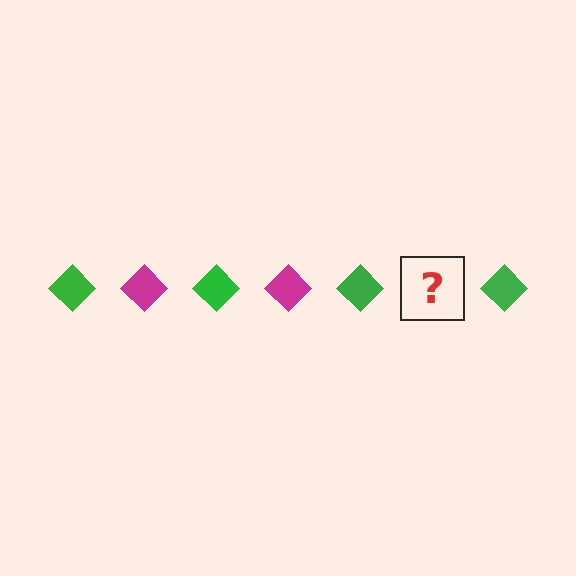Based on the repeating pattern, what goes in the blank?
The blank should be a magenta diamond.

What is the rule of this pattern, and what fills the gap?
The rule is that the pattern cycles through green, magenta diamonds. The gap should be filled with a magenta diamond.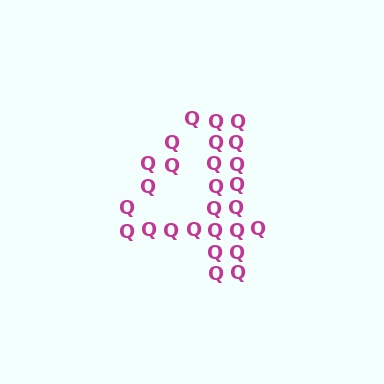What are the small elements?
The small elements are letter Q's.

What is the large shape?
The large shape is the digit 4.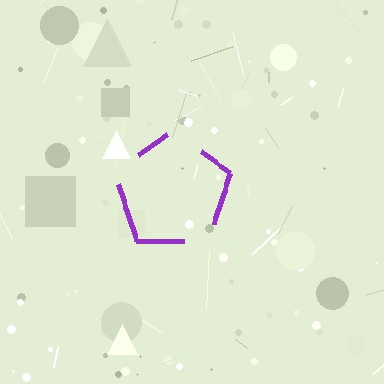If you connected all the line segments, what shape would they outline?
They would outline a pentagon.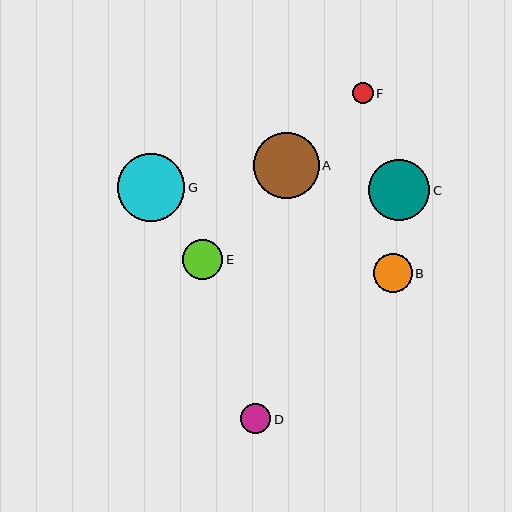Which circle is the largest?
Circle G is the largest with a size of approximately 67 pixels.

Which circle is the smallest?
Circle F is the smallest with a size of approximately 21 pixels.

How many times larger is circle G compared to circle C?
Circle G is approximately 1.1 times the size of circle C.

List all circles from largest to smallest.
From largest to smallest: G, A, C, E, B, D, F.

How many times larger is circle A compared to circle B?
Circle A is approximately 1.7 times the size of circle B.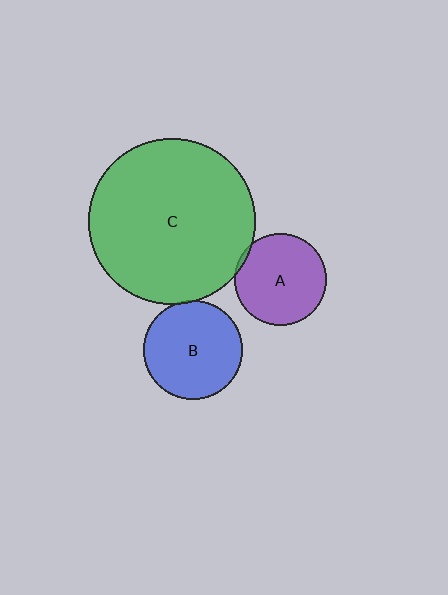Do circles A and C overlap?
Yes.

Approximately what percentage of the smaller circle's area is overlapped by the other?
Approximately 5%.